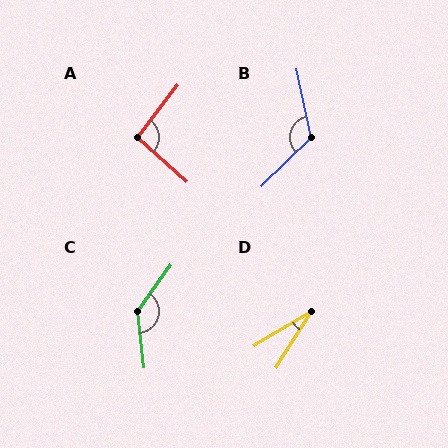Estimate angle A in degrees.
Approximately 94 degrees.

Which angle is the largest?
C, at approximately 138 degrees.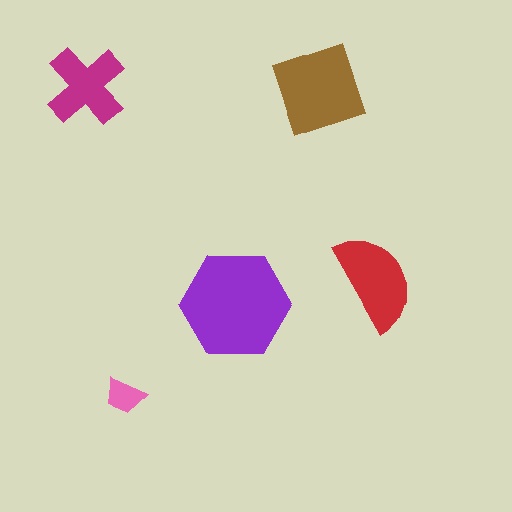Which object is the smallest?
The pink trapezoid.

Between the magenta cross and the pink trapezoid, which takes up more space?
The magenta cross.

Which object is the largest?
The purple hexagon.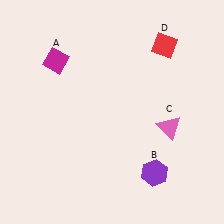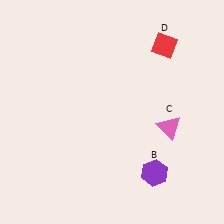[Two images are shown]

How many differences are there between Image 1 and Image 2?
There is 1 difference between the two images.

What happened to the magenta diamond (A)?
The magenta diamond (A) was removed in Image 2. It was in the top-left area of Image 1.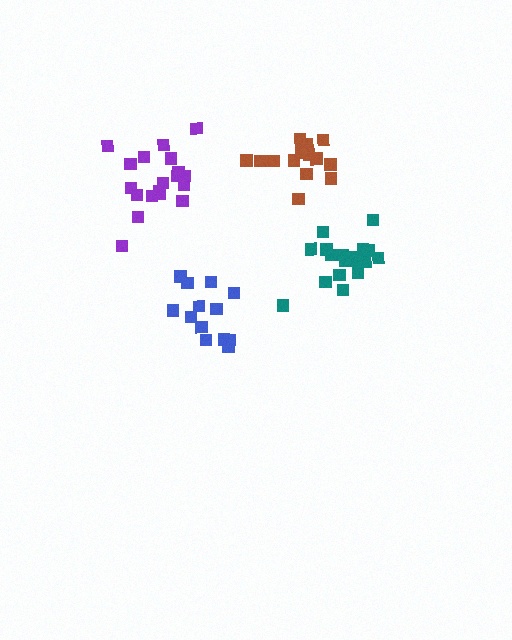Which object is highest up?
The brown cluster is topmost.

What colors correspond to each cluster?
The clusters are colored: blue, teal, purple, brown.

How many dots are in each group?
Group 1: 13 dots, Group 2: 19 dots, Group 3: 19 dots, Group 4: 15 dots (66 total).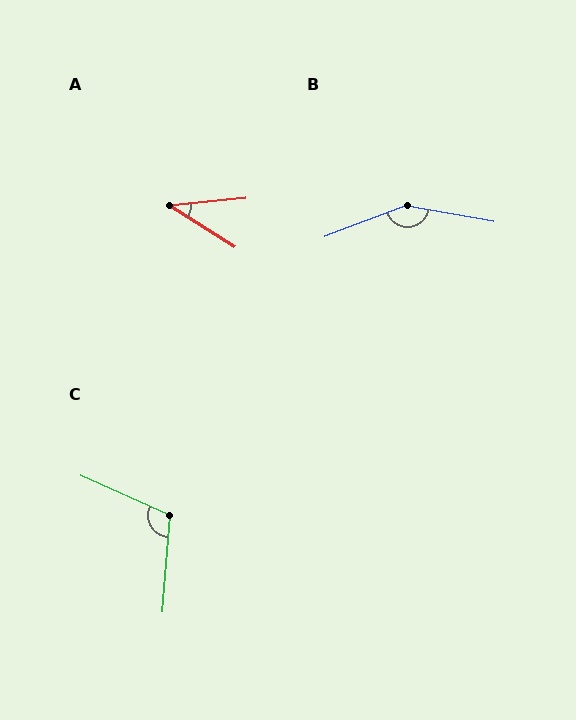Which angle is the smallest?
A, at approximately 38 degrees.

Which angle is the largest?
B, at approximately 149 degrees.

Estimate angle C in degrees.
Approximately 110 degrees.